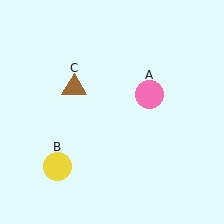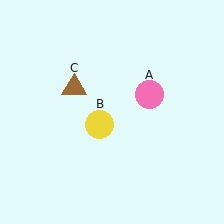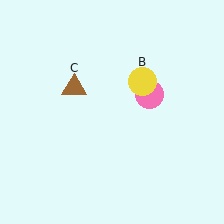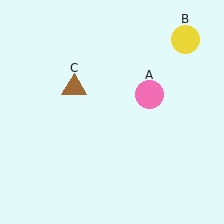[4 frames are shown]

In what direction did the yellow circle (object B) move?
The yellow circle (object B) moved up and to the right.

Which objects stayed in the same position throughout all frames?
Pink circle (object A) and brown triangle (object C) remained stationary.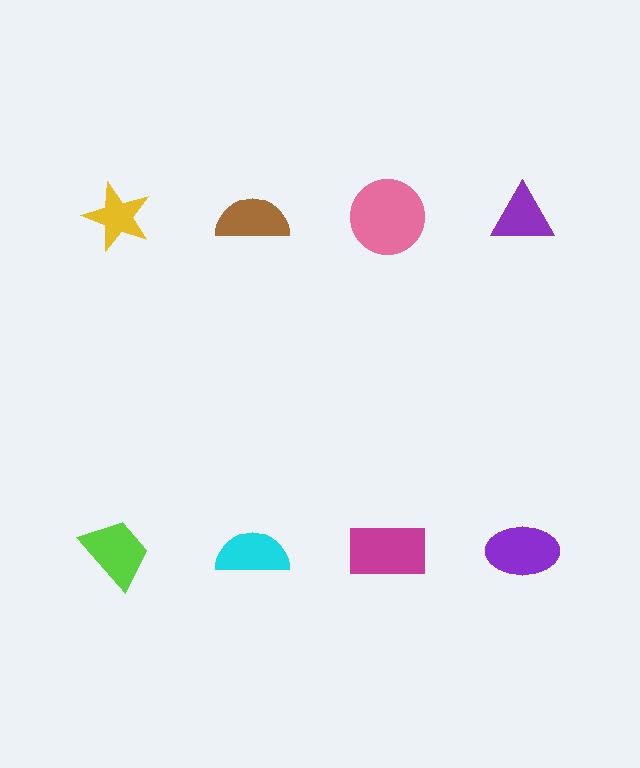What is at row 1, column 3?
A pink circle.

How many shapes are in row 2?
4 shapes.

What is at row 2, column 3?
A magenta rectangle.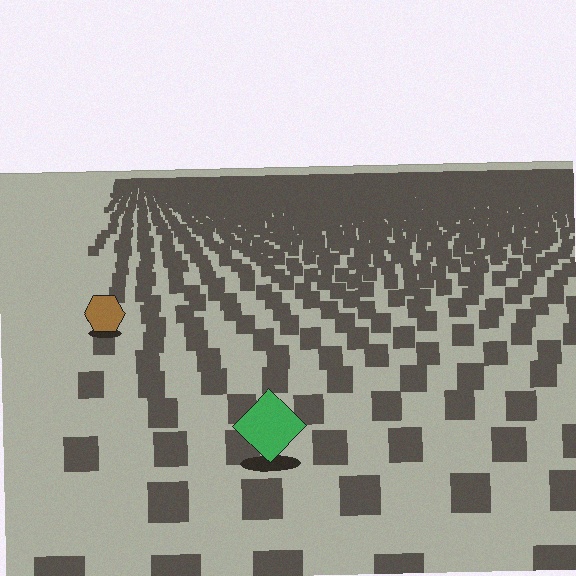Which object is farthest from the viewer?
The brown hexagon is farthest from the viewer. It appears smaller and the ground texture around it is denser.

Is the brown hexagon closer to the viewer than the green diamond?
No. The green diamond is closer — you can tell from the texture gradient: the ground texture is coarser near it.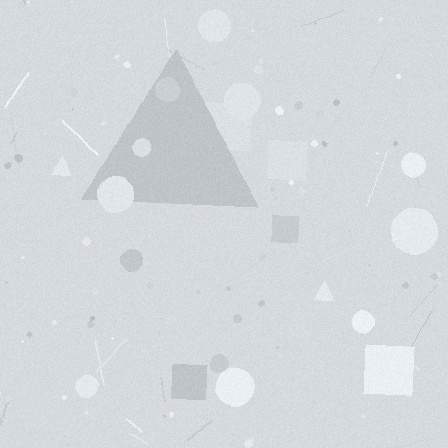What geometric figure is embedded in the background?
A triangle is embedded in the background.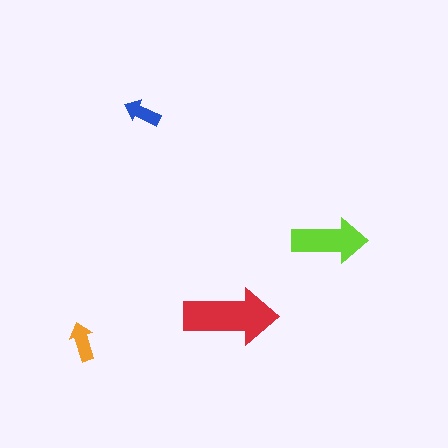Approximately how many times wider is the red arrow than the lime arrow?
About 1.5 times wider.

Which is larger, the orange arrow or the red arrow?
The red one.